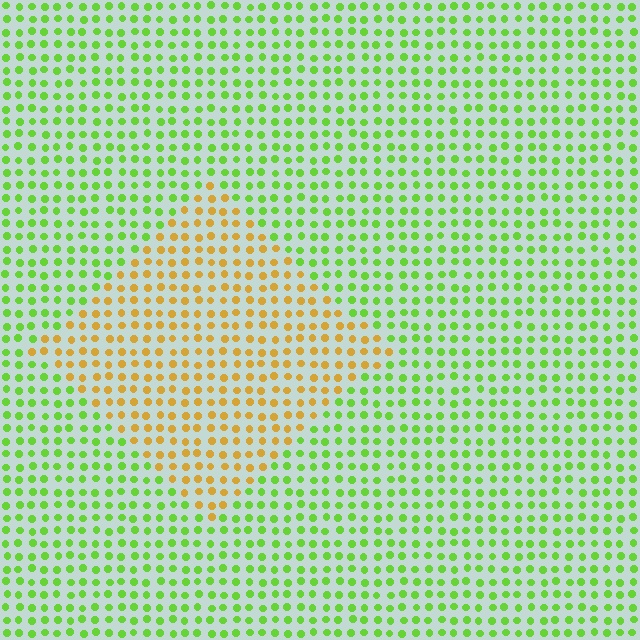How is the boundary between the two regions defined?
The boundary is defined purely by a slight shift in hue (about 60 degrees). Spacing, size, and orientation are identical on both sides.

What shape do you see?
I see a diamond.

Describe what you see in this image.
The image is filled with small lime elements in a uniform arrangement. A diamond-shaped region is visible where the elements are tinted to a slightly different hue, forming a subtle color boundary.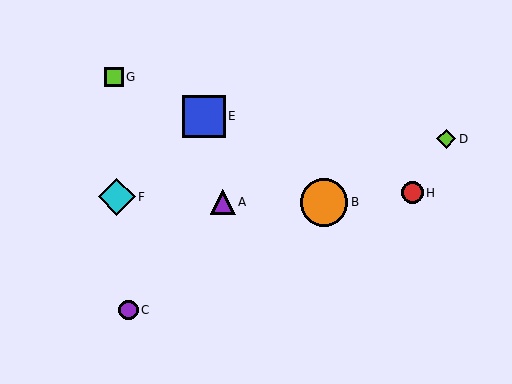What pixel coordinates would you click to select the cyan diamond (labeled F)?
Click at (117, 197) to select the cyan diamond F.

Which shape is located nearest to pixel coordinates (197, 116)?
The blue square (labeled E) at (204, 116) is nearest to that location.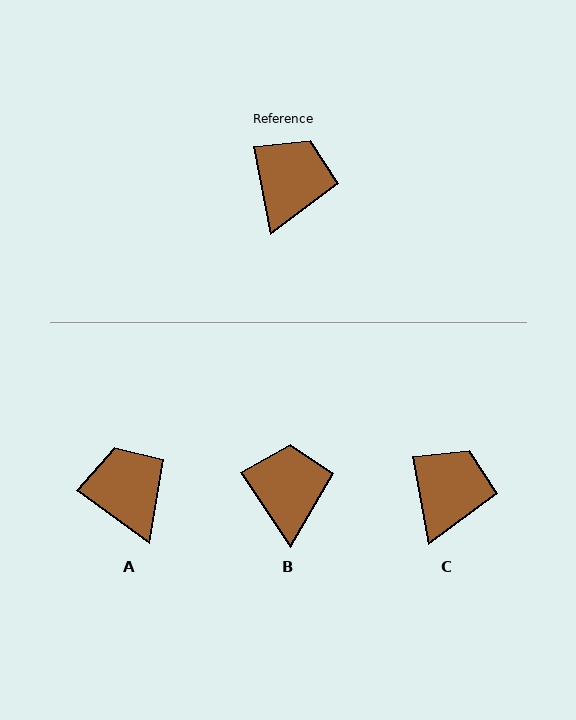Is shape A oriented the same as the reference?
No, it is off by about 43 degrees.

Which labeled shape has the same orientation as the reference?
C.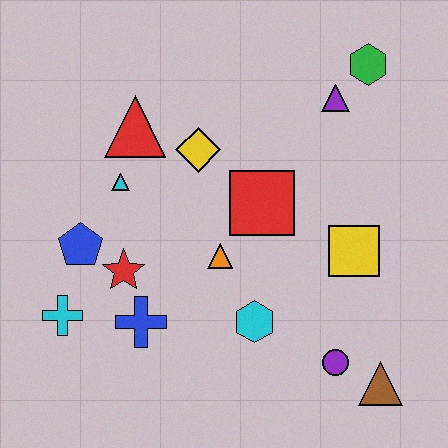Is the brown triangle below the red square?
Yes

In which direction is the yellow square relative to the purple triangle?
The yellow square is below the purple triangle.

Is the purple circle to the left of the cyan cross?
No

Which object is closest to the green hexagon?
The purple triangle is closest to the green hexagon.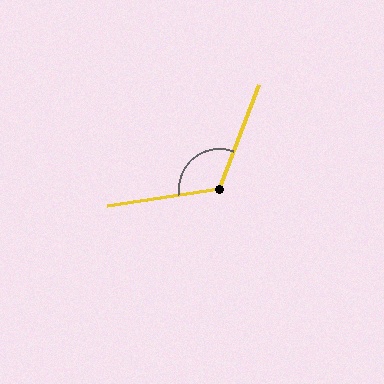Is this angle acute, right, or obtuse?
It is obtuse.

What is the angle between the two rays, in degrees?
Approximately 119 degrees.